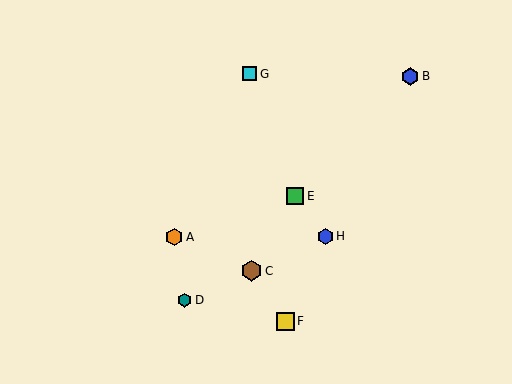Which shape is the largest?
The brown hexagon (labeled C) is the largest.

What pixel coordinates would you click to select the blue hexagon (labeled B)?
Click at (410, 76) to select the blue hexagon B.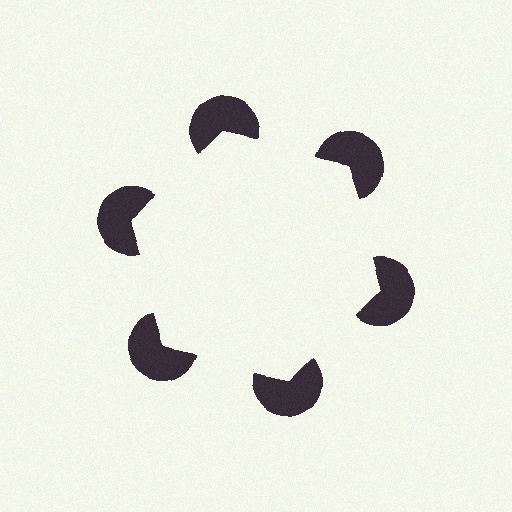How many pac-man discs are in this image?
There are 6 — one at each vertex of the illusory hexagon.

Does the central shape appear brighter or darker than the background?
It typically appears slightly brighter than the background, even though no actual brightness change is drawn.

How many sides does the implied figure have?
6 sides.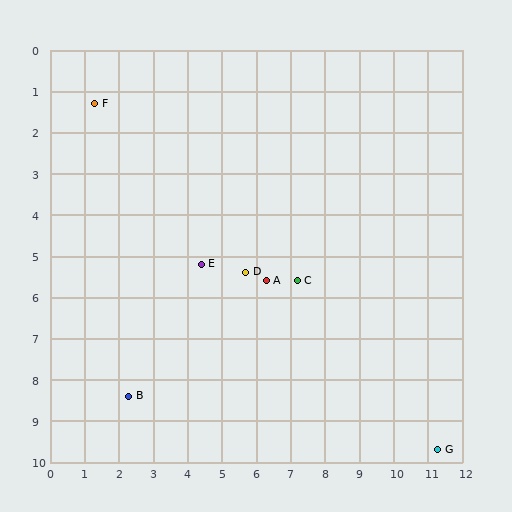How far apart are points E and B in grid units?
Points E and B are about 3.8 grid units apart.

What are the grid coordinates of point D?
Point D is at approximately (5.7, 5.4).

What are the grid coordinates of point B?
Point B is at approximately (2.3, 8.4).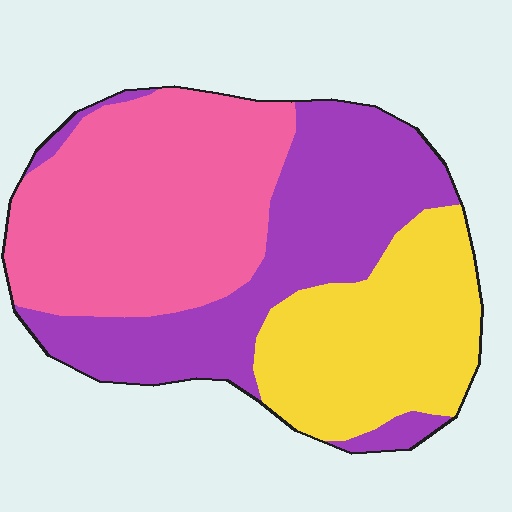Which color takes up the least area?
Yellow, at roughly 25%.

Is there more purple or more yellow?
Purple.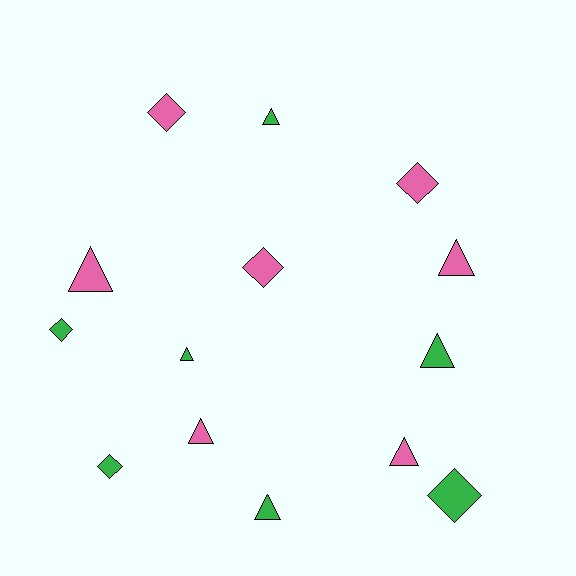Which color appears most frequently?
Pink, with 7 objects.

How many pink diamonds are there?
There are 3 pink diamonds.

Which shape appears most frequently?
Triangle, with 8 objects.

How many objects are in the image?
There are 14 objects.